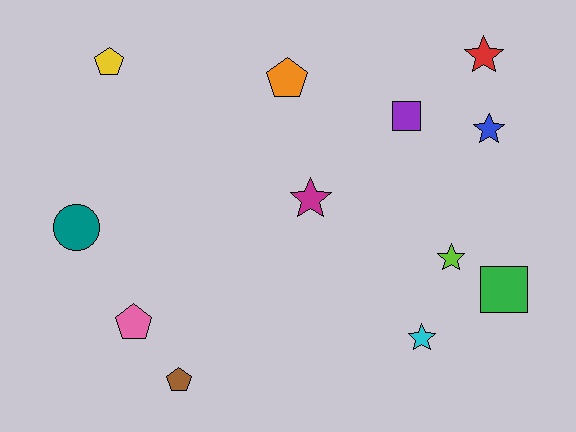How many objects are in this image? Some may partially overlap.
There are 12 objects.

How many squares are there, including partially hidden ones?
There are 2 squares.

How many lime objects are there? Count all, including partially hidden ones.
There is 1 lime object.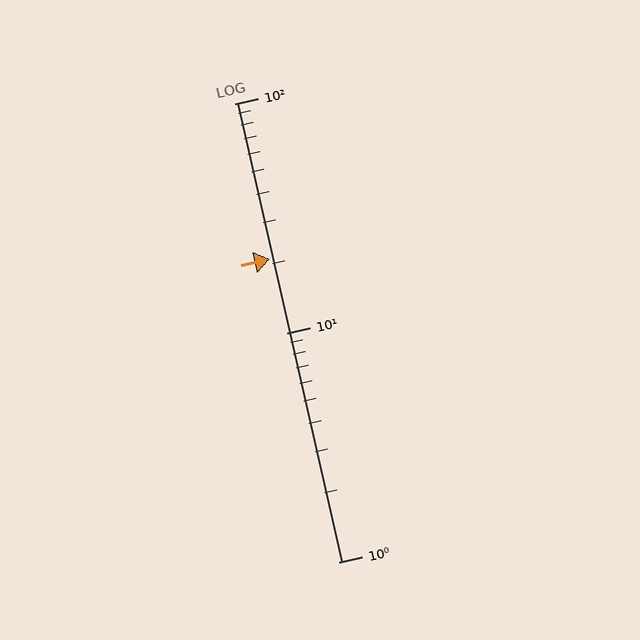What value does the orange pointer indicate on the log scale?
The pointer indicates approximately 21.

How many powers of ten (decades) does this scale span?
The scale spans 2 decades, from 1 to 100.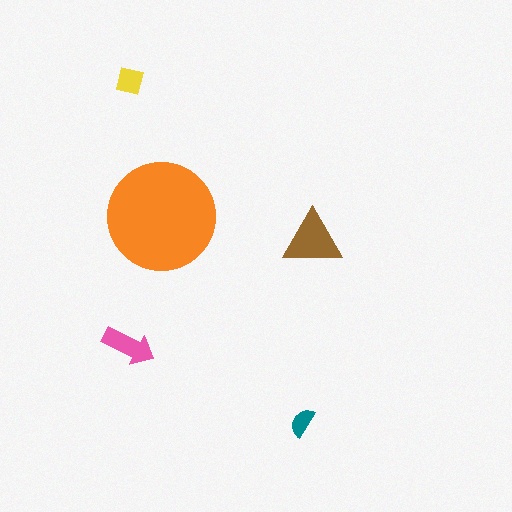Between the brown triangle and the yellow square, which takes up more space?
The brown triangle.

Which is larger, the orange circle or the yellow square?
The orange circle.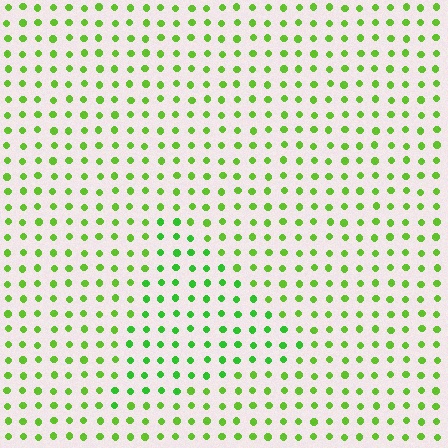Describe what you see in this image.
The image is filled with small lime elements in a uniform arrangement. A triangle-shaped region is visible where the elements are tinted to a slightly different hue, forming a subtle color boundary.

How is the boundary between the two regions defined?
The boundary is defined purely by a slight shift in hue (about 20 degrees). Spacing, size, and orientation are identical on both sides.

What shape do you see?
I see a triangle.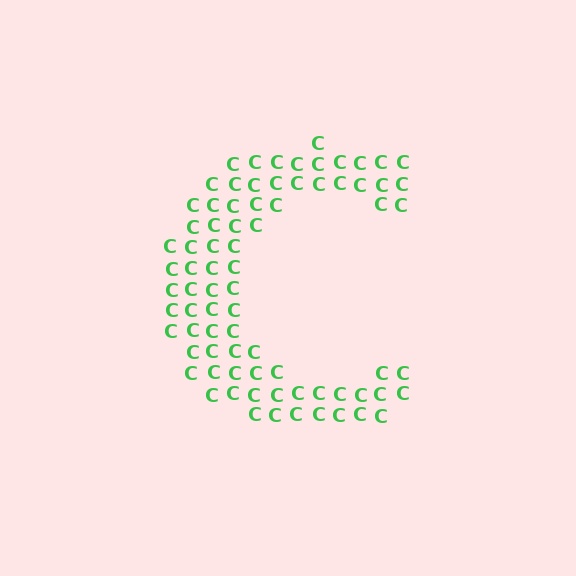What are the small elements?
The small elements are letter C's.